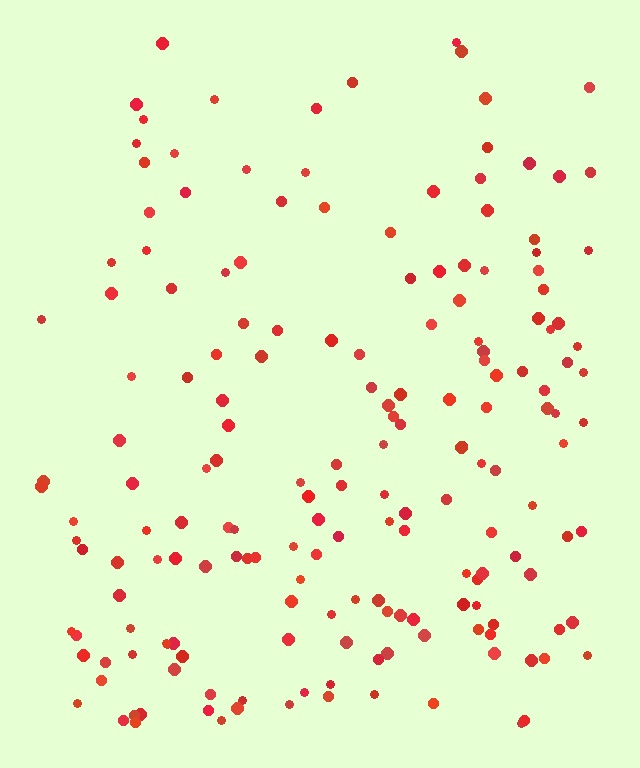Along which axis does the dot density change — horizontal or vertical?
Vertical.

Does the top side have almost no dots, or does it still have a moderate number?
Still a moderate number, just noticeably fewer than the bottom.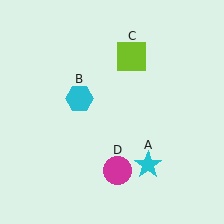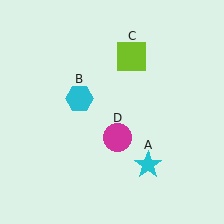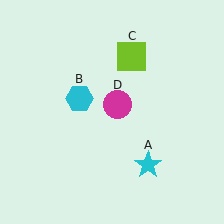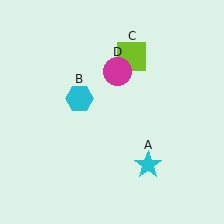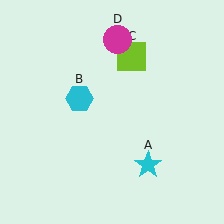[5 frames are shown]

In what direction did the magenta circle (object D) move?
The magenta circle (object D) moved up.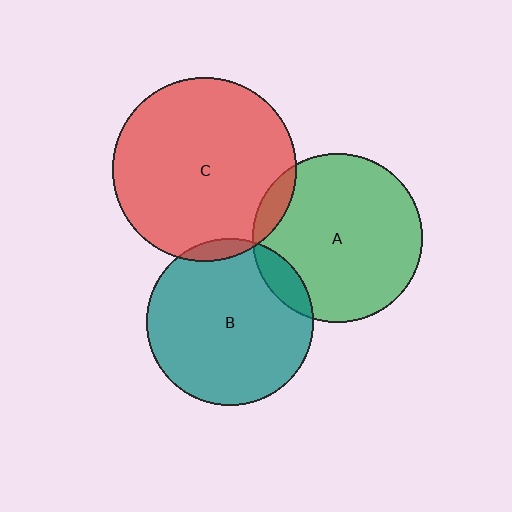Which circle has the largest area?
Circle C (red).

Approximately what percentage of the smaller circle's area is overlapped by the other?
Approximately 10%.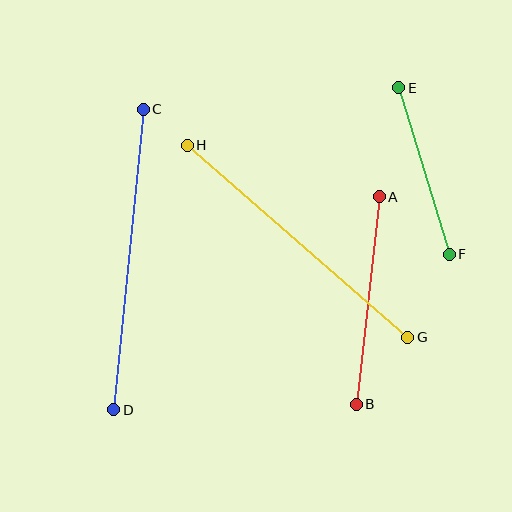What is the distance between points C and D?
The distance is approximately 302 pixels.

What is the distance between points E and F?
The distance is approximately 174 pixels.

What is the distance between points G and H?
The distance is approximately 292 pixels.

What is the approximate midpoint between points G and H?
The midpoint is at approximately (297, 241) pixels.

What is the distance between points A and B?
The distance is approximately 209 pixels.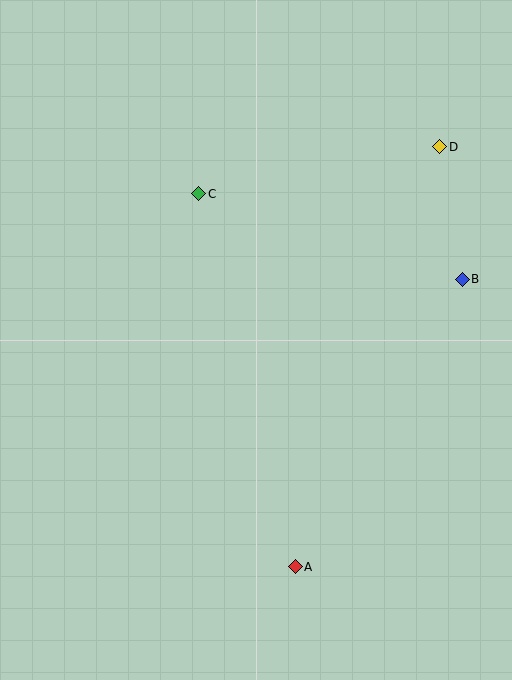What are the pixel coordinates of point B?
Point B is at (462, 279).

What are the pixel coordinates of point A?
Point A is at (295, 567).